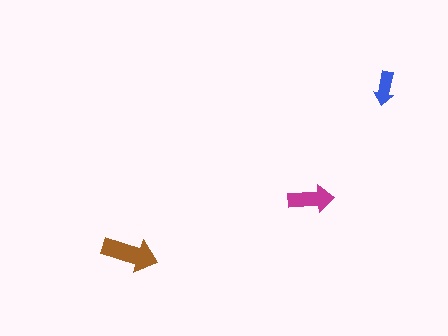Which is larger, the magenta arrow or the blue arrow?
The magenta one.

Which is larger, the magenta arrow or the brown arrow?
The brown one.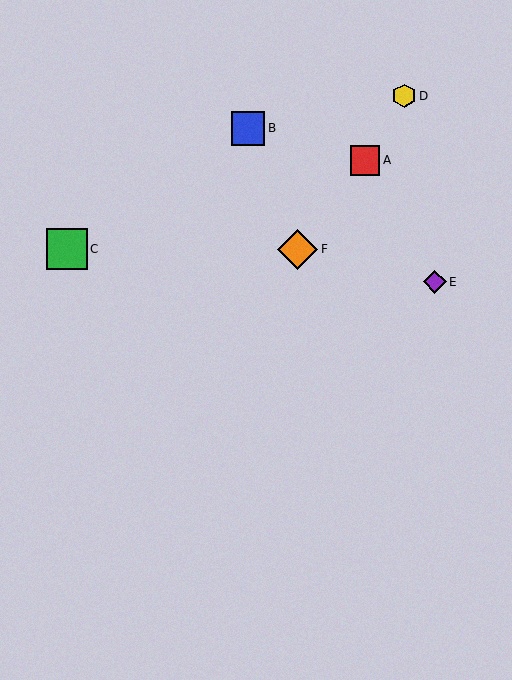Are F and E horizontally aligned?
No, F is at y≈249 and E is at y≈282.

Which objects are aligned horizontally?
Objects C, F are aligned horizontally.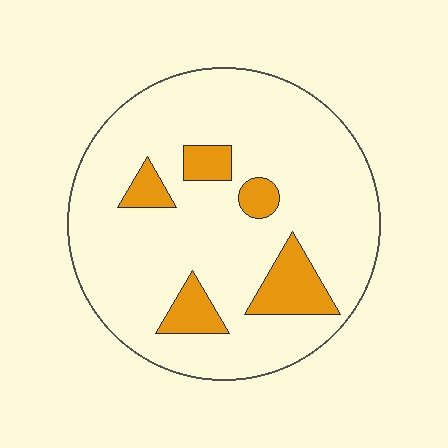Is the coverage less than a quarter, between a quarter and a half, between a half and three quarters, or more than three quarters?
Less than a quarter.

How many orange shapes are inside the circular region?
5.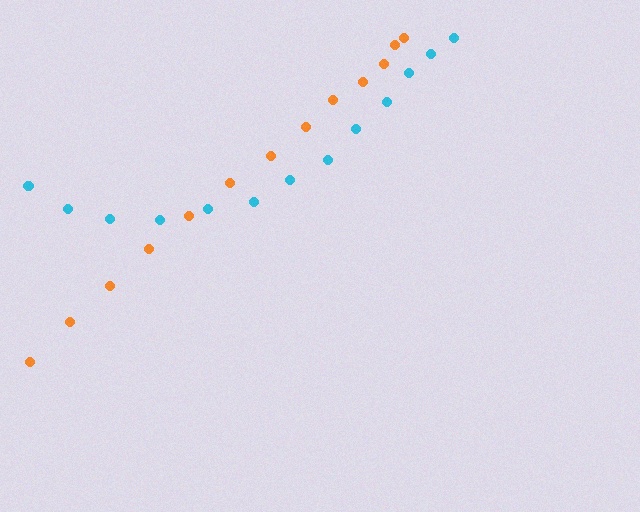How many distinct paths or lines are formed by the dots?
There are 2 distinct paths.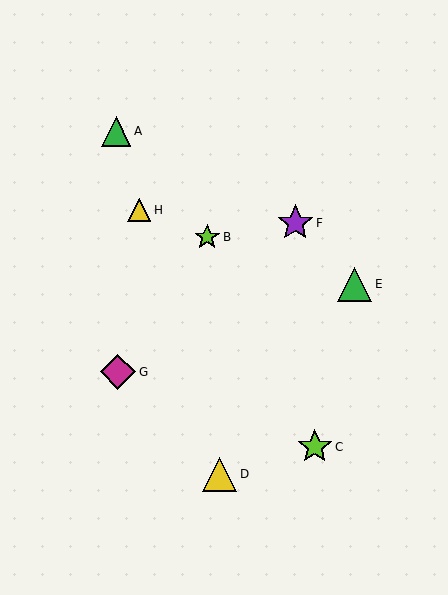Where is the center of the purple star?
The center of the purple star is at (295, 223).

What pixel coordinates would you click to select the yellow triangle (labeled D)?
Click at (220, 474) to select the yellow triangle D.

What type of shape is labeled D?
Shape D is a yellow triangle.